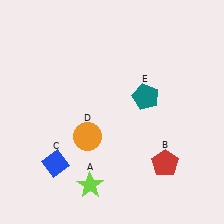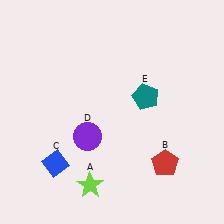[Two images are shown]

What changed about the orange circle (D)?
In Image 1, D is orange. In Image 2, it changed to purple.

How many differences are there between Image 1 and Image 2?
There is 1 difference between the two images.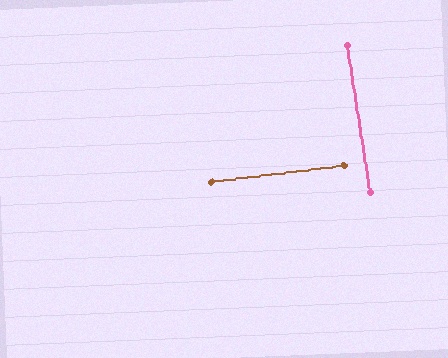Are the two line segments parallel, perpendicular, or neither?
Perpendicular — they meet at approximately 88°.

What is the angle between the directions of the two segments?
Approximately 88 degrees.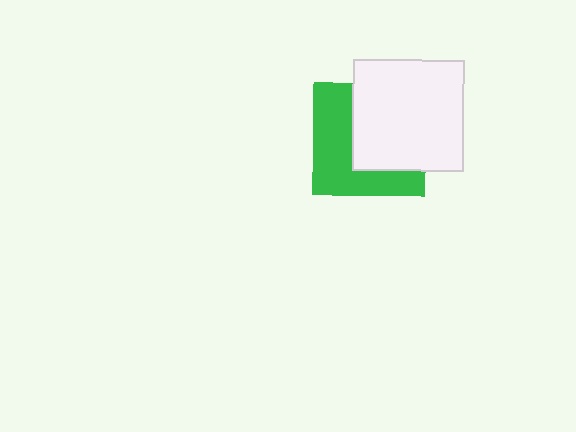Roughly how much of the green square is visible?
About half of it is visible (roughly 50%).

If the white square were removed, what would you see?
You would see the complete green square.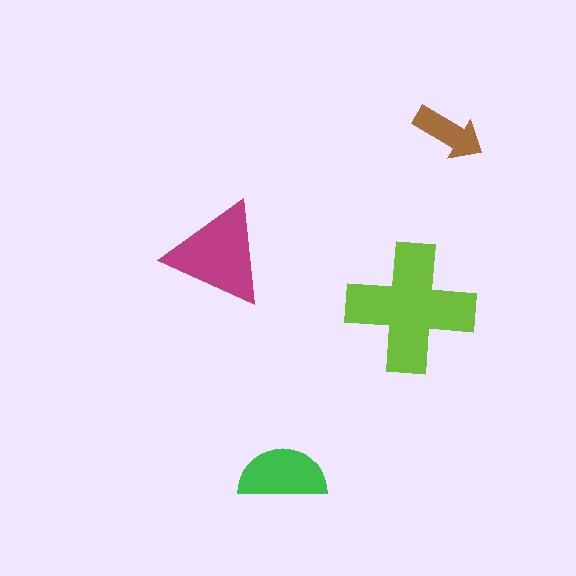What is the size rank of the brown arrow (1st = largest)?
4th.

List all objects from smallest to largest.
The brown arrow, the green semicircle, the magenta triangle, the lime cross.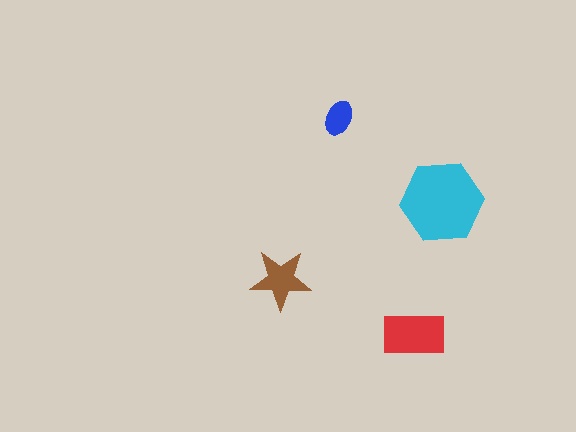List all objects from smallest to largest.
The blue ellipse, the brown star, the red rectangle, the cyan hexagon.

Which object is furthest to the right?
The cyan hexagon is rightmost.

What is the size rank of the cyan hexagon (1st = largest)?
1st.